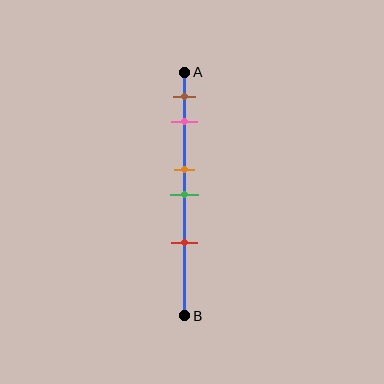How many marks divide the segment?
There are 5 marks dividing the segment.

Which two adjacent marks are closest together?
The orange and green marks are the closest adjacent pair.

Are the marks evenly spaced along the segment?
No, the marks are not evenly spaced.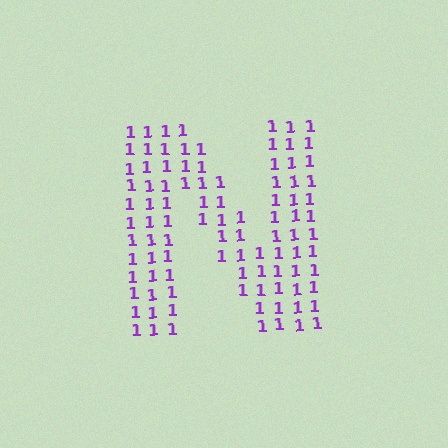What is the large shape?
The large shape is the letter N.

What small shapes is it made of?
It is made of small digit 1's.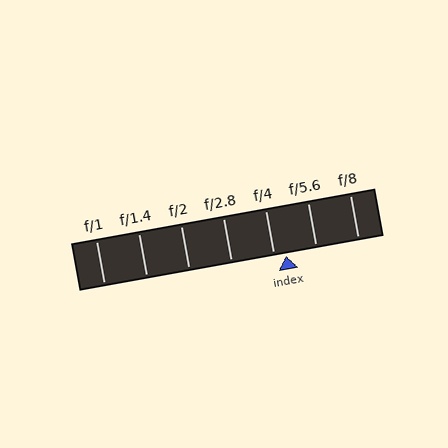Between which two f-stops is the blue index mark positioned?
The index mark is between f/4 and f/5.6.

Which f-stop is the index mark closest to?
The index mark is closest to f/4.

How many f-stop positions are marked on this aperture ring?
There are 7 f-stop positions marked.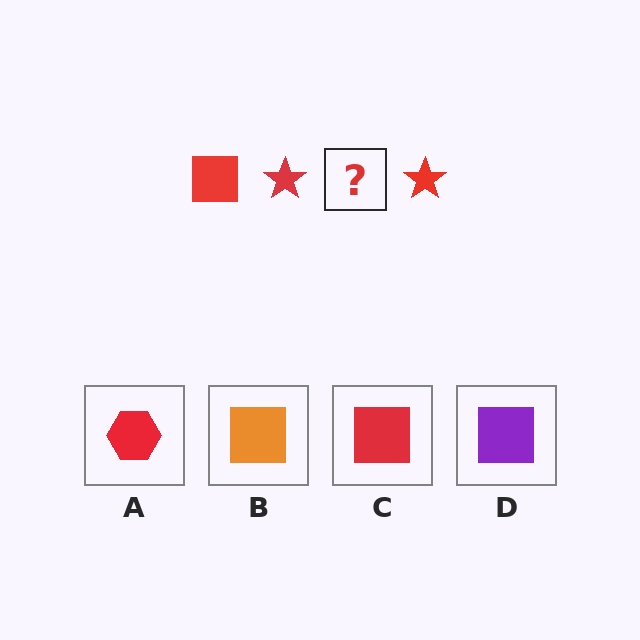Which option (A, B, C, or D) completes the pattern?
C.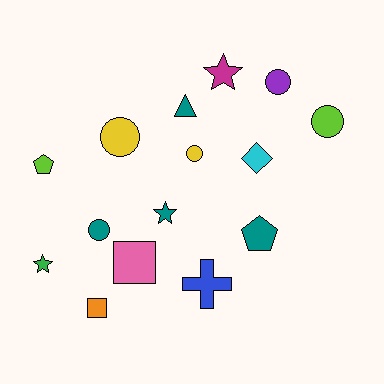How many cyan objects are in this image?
There is 1 cyan object.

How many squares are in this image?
There are 2 squares.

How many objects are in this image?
There are 15 objects.